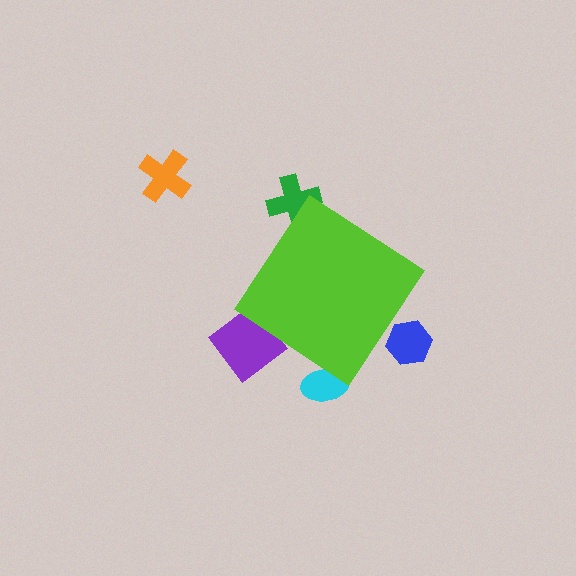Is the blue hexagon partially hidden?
Yes, the blue hexagon is partially hidden behind the lime diamond.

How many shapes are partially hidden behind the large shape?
4 shapes are partially hidden.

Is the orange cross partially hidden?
No, the orange cross is fully visible.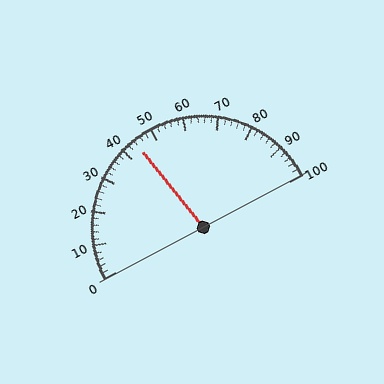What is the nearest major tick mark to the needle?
The nearest major tick mark is 40.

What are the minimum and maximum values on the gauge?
The gauge ranges from 0 to 100.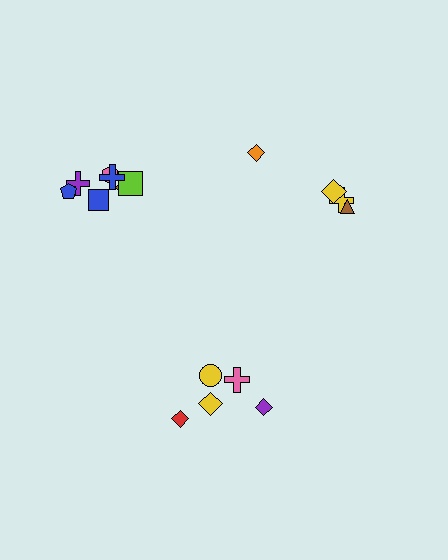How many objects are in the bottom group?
There are 5 objects.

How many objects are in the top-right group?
There are 4 objects.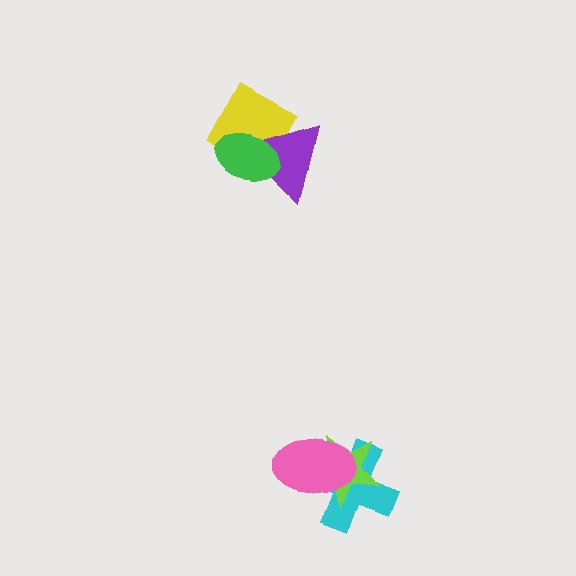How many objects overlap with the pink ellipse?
2 objects overlap with the pink ellipse.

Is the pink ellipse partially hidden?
No, no other shape covers it.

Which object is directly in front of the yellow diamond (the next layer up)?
The purple triangle is directly in front of the yellow diamond.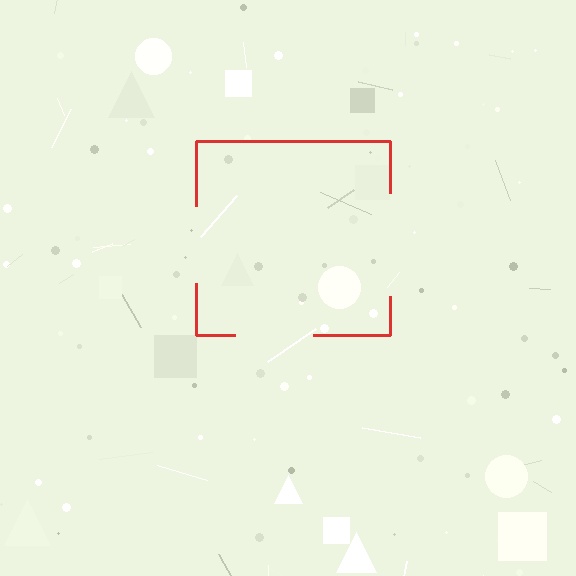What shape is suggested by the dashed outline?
The dashed outline suggests a square.